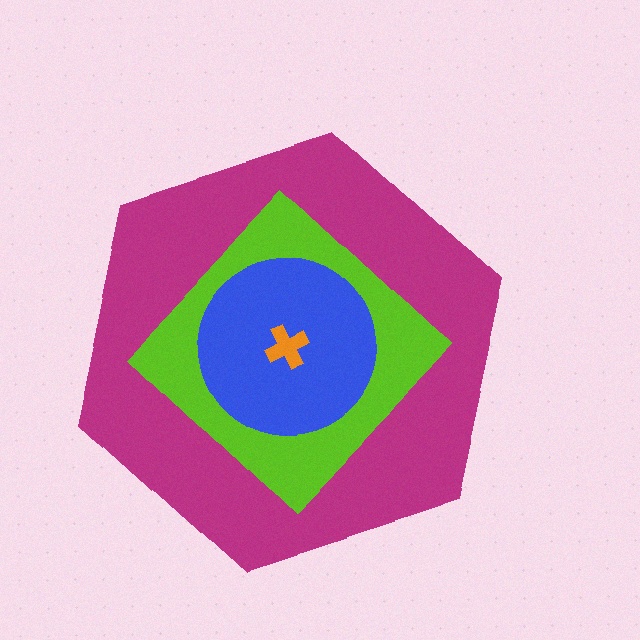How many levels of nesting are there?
4.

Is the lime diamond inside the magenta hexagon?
Yes.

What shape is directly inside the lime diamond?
The blue circle.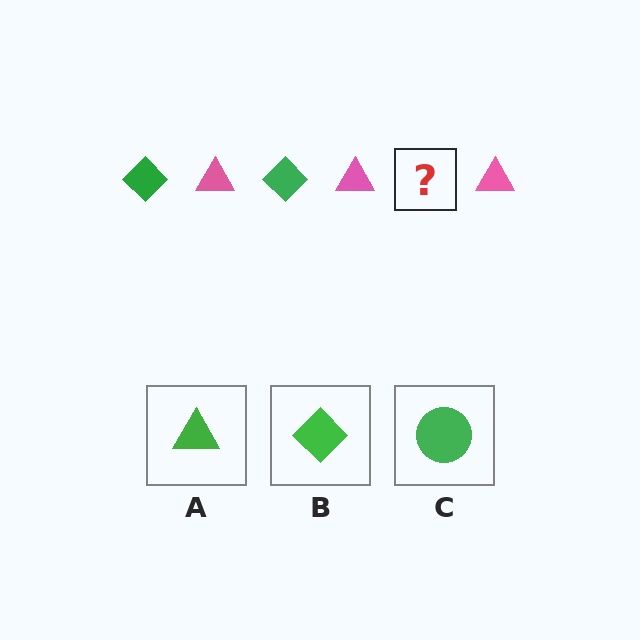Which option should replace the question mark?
Option B.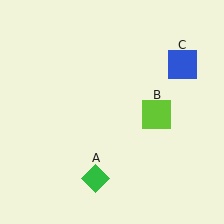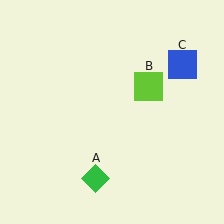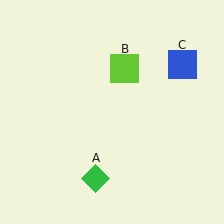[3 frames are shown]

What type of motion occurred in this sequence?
The lime square (object B) rotated counterclockwise around the center of the scene.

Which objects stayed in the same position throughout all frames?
Green diamond (object A) and blue square (object C) remained stationary.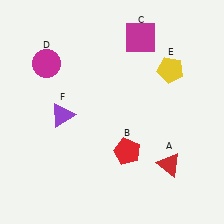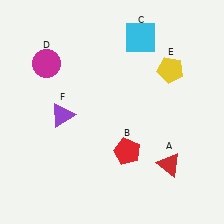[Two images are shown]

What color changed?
The square (C) changed from magenta in Image 1 to cyan in Image 2.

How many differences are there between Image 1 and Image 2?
There is 1 difference between the two images.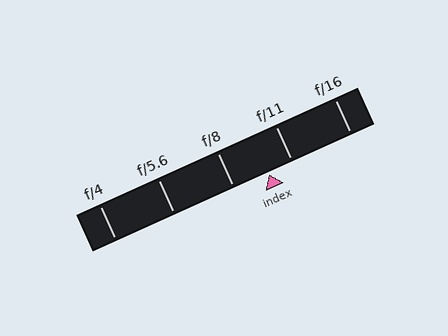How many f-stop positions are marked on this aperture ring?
There are 5 f-stop positions marked.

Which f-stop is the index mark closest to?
The index mark is closest to f/11.